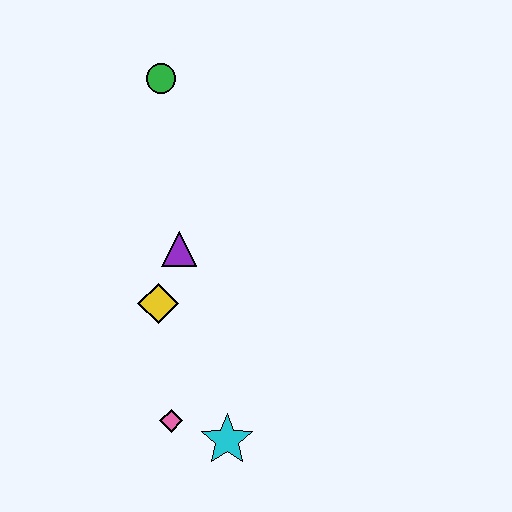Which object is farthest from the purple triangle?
The cyan star is farthest from the purple triangle.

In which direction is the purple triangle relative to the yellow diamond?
The purple triangle is above the yellow diamond.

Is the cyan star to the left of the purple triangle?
No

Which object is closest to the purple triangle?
The yellow diamond is closest to the purple triangle.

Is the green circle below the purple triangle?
No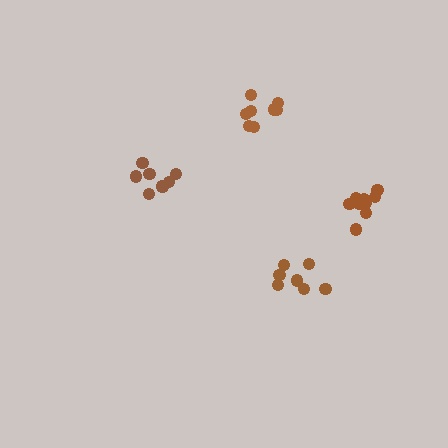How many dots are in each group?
Group 1: 7 dots, Group 2: 8 dots, Group 3: 8 dots, Group 4: 10 dots (33 total).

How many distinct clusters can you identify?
There are 4 distinct clusters.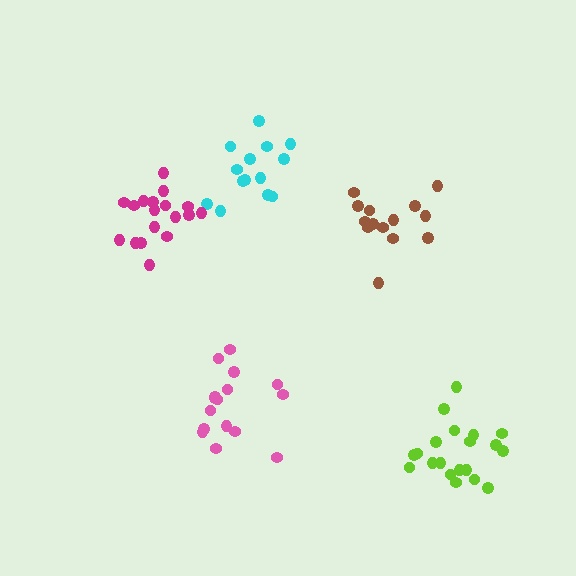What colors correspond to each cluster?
The clusters are colored: cyan, brown, lime, pink, magenta.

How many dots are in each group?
Group 1: 14 dots, Group 2: 14 dots, Group 3: 20 dots, Group 4: 16 dots, Group 5: 18 dots (82 total).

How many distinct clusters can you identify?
There are 5 distinct clusters.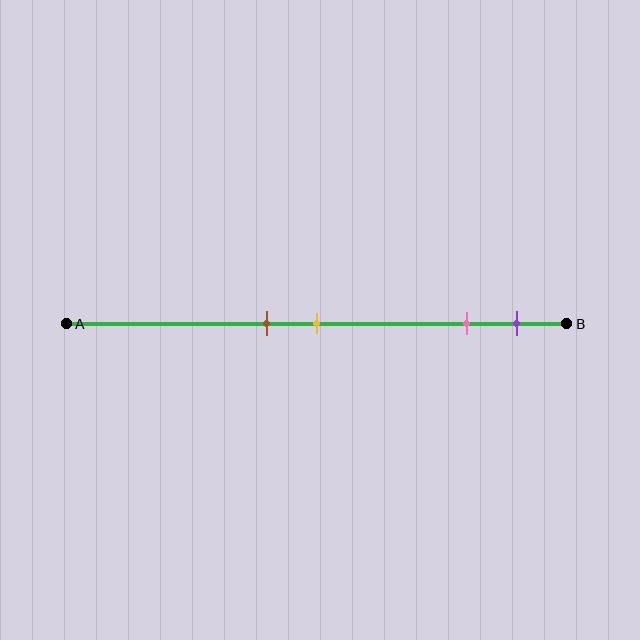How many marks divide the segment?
There are 4 marks dividing the segment.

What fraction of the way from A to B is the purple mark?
The purple mark is approximately 90% (0.9) of the way from A to B.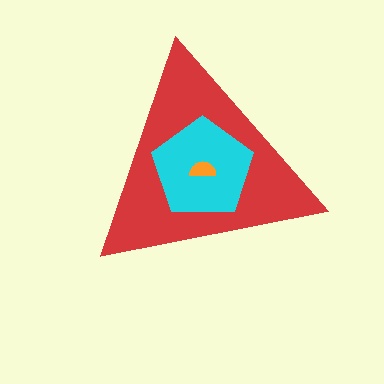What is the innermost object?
The orange semicircle.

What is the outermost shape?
The red triangle.